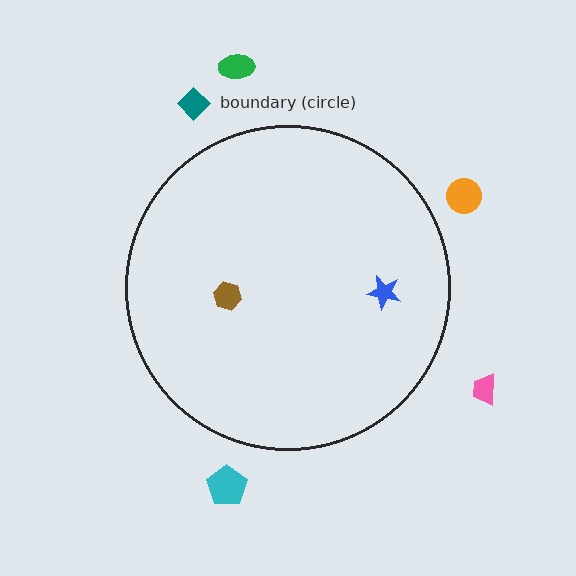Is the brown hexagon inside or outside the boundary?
Inside.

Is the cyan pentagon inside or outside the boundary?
Outside.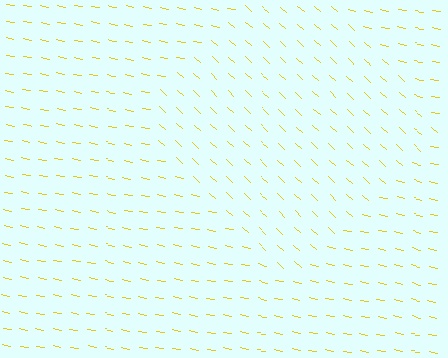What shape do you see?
I see a diamond.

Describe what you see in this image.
The image is filled with small yellow line segments. A diamond region in the image has lines oriented differently from the surrounding lines, creating a visible texture boundary.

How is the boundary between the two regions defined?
The boundary is defined purely by a change in line orientation (approximately 31 degrees difference). All lines are the same color and thickness.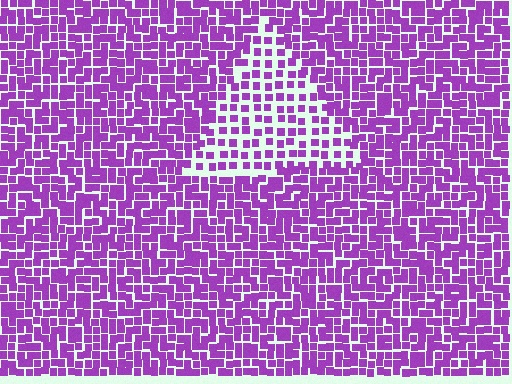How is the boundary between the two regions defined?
The boundary is defined by a change in element density (approximately 1.9x ratio). All elements are the same color, size, and shape.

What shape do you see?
I see a triangle.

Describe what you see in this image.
The image contains small purple elements arranged at two different densities. A triangle-shaped region is visible where the elements are less densely packed than the surrounding area.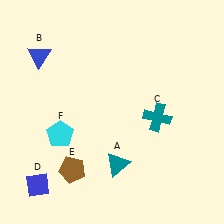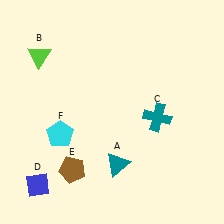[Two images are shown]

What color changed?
The triangle (B) changed from blue in Image 1 to lime in Image 2.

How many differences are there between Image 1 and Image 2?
There is 1 difference between the two images.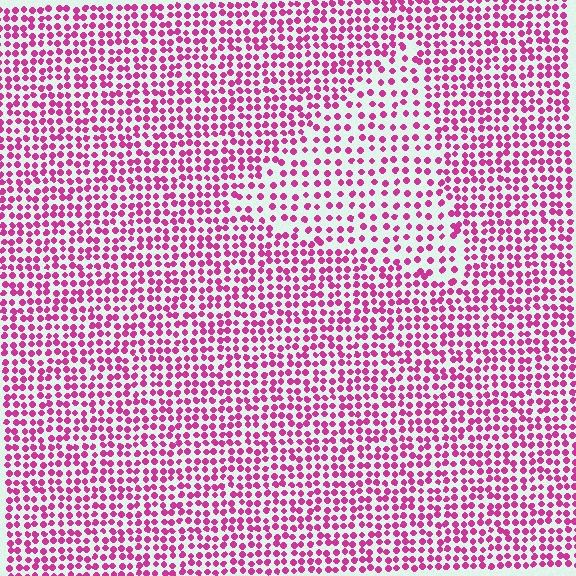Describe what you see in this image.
The image contains small magenta elements arranged at two different densities. A triangle-shaped region is visible where the elements are less densely packed than the surrounding area.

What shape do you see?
I see a triangle.